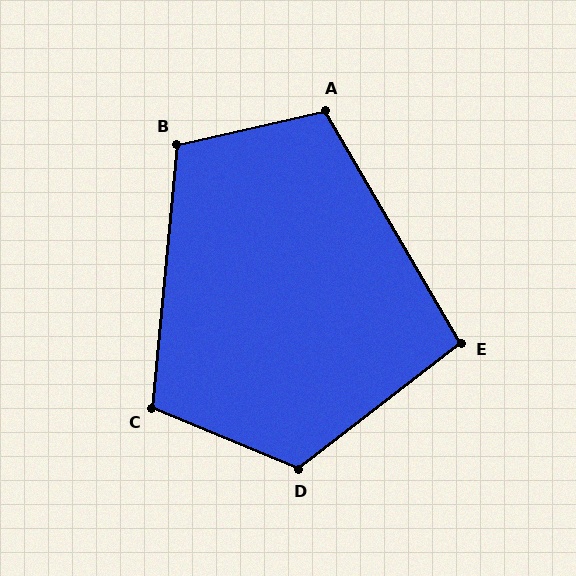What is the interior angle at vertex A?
Approximately 107 degrees (obtuse).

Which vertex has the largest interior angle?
D, at approximately 120 degrees.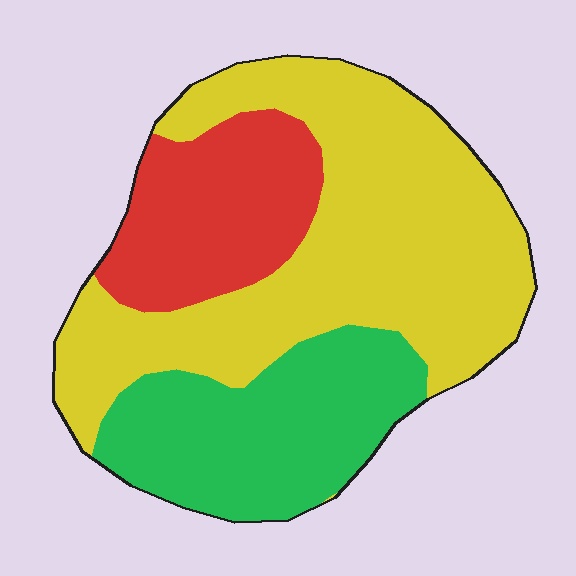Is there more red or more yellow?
Yellow.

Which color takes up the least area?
Red, at roughly 20%.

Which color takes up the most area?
Yellow, at roughly 55%.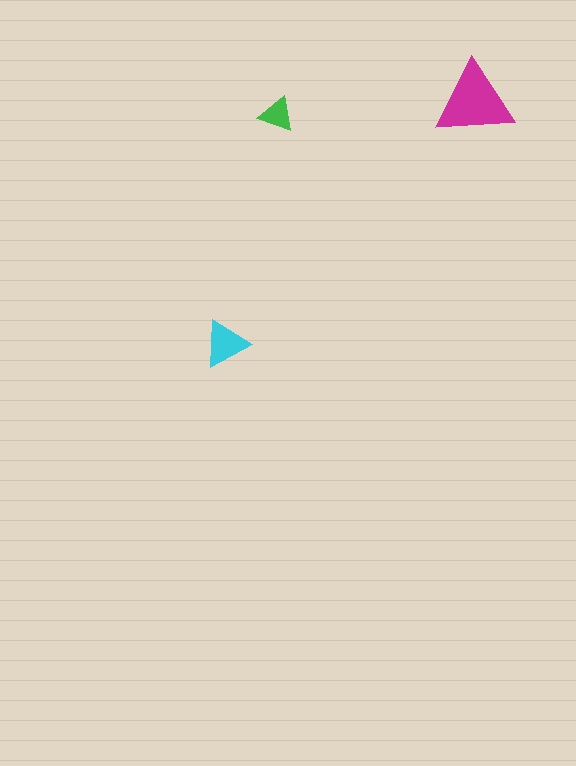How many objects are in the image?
There are 3 objects in the image.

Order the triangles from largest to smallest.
the magenta one, the cyan one, the green one.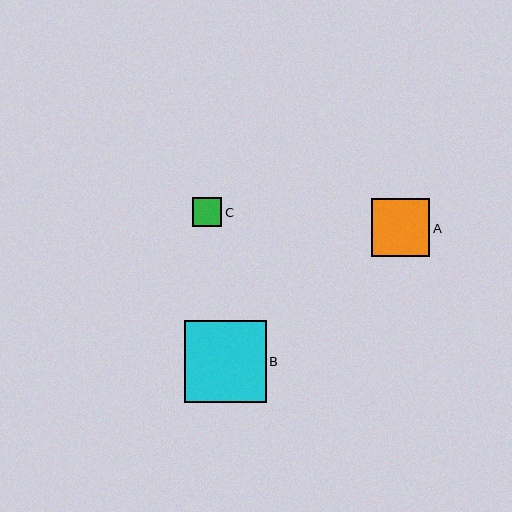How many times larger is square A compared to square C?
Square A is approximately 2.0 times the size of square C.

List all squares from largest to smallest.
From largest to smallest: B, A, C.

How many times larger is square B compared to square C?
Square B is approximately 2.8 times the size of square C.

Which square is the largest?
Square B is the largest with a size of approximately 81 pixels.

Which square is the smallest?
Square C is the smallest with a size of approximately 29 pixels.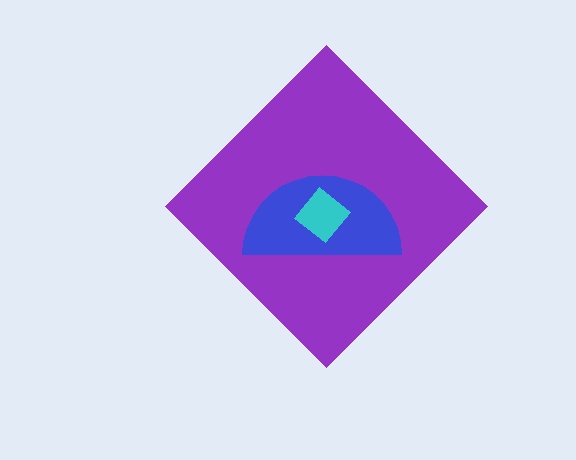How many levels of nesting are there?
3.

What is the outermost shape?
The purple diamond.